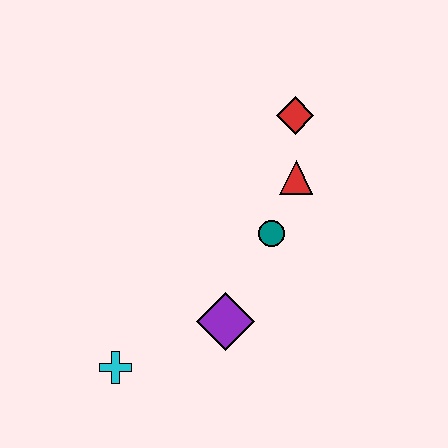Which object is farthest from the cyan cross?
The red diamond is farthest from the cyan cross.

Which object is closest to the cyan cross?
The purple diamond is closest to the cyan cross.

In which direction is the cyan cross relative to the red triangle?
The cyan cross is below the red triangle.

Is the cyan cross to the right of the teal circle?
No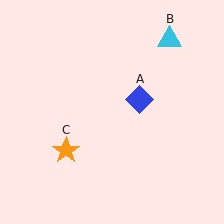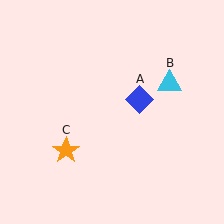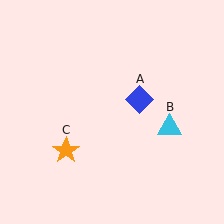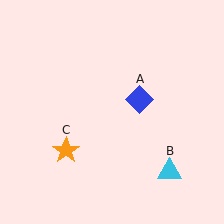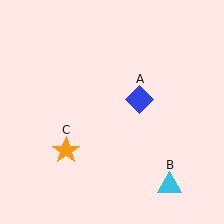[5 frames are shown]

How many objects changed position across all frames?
1 object changed position: cyan triangle (object B).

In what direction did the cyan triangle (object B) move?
The cyan triangle (object B) moved down.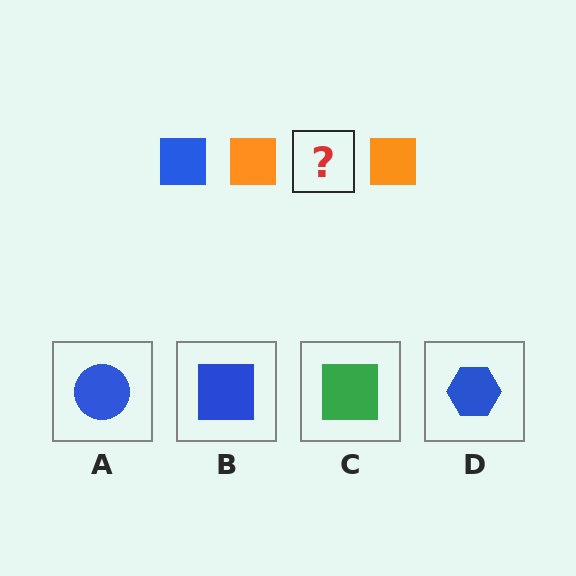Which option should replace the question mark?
Option B.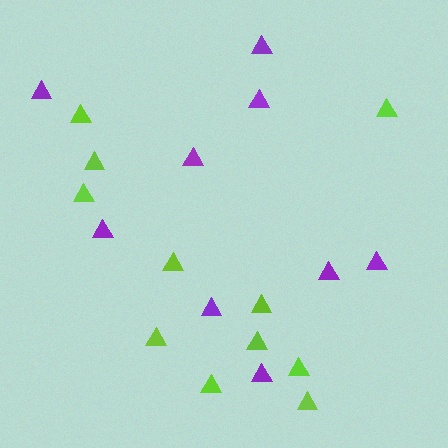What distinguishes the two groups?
There are 2 groups: one group of purple triangles (9) and one group of lime triangles (11).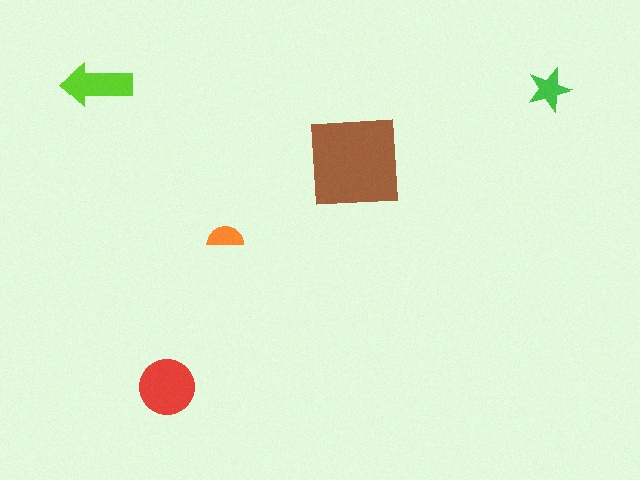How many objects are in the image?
There are 5 objects in the image.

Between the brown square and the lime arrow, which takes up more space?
The brown square.